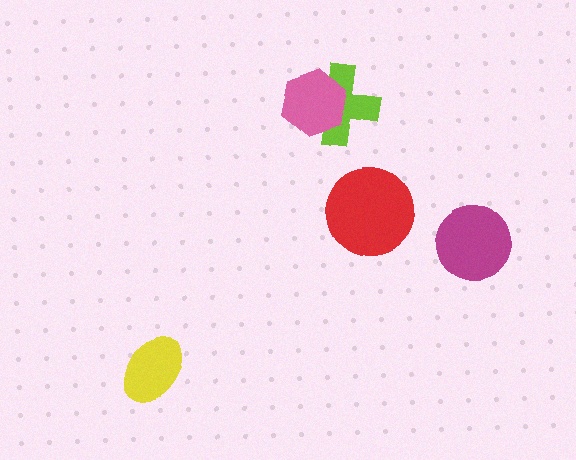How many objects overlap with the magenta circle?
0 objects overlap with the magenta circle.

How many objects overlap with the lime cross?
1 object overlaps with the lime cross.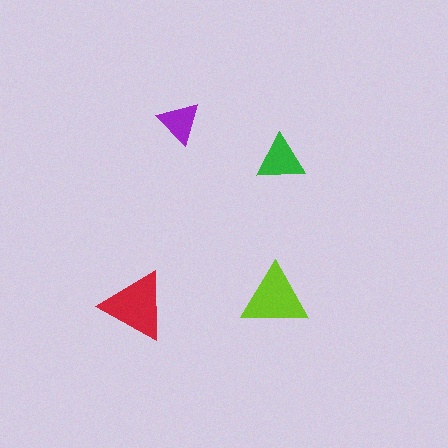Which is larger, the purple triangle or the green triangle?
The green one.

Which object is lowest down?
The red triangle is bottommost.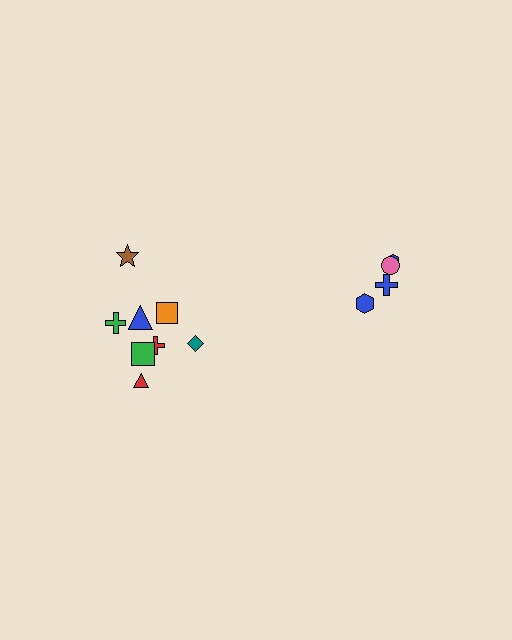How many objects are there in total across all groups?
There are 12 objects.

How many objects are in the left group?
There are 8 objects.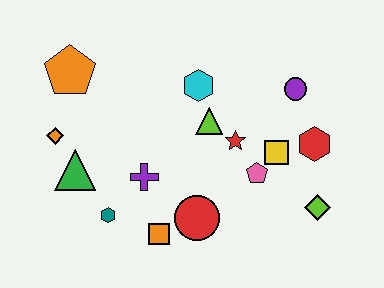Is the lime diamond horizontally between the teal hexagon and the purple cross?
No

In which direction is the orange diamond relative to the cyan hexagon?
The orange diamond is to the left of the cyan hexagon.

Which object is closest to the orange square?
The red circle is closest to the orange square.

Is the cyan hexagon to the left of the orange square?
No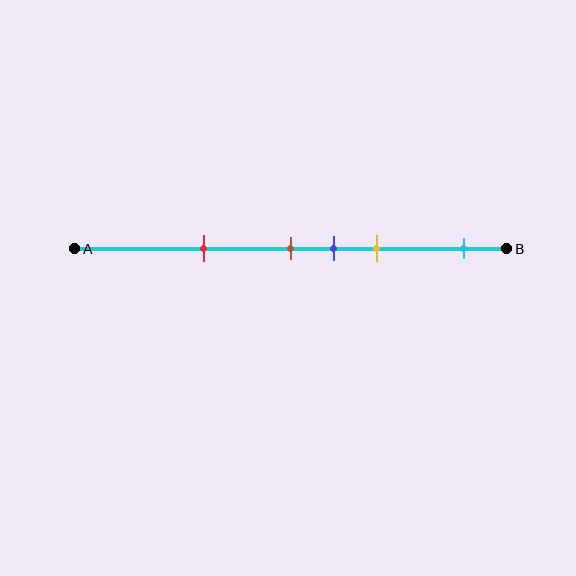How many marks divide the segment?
There are 5 marks dividing the segment.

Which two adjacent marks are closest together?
The brown and blue marks are the closest adjacent pair.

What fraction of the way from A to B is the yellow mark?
The yellow mark is approximately 70% (0.7) of the way from A to B.